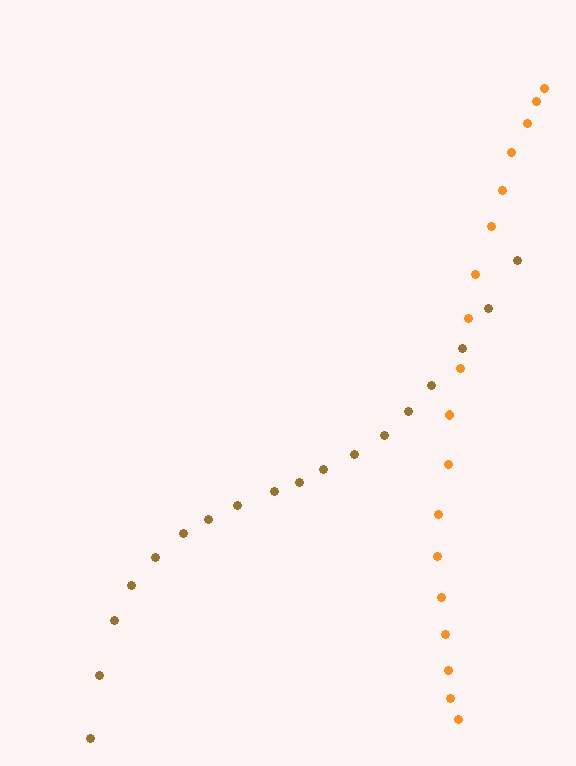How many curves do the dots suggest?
There are 2 distinct paths.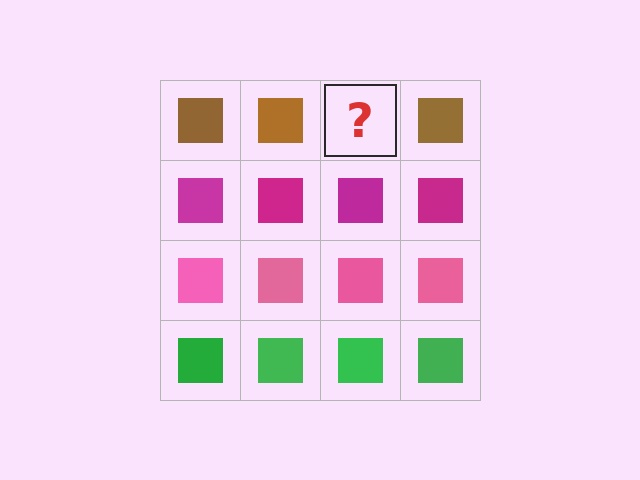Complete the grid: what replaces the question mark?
The question mark should be replaced with a brown square.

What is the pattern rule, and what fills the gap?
The rule is that each row has a consistent color. The gap should be filled with a brown square.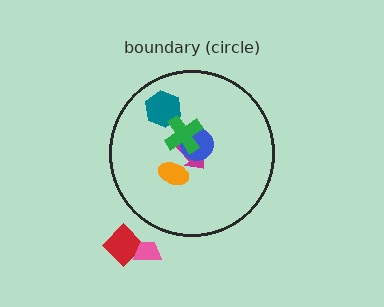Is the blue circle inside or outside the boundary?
Inside.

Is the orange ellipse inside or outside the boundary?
Inside.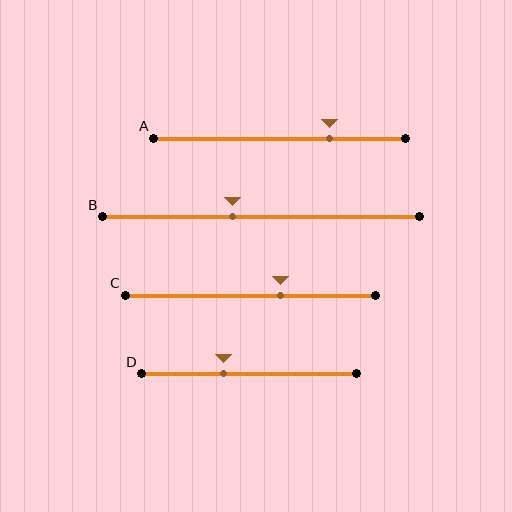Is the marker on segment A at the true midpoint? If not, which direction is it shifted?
No, the marker on segment A is shifted to the right by about 20% of the segment length.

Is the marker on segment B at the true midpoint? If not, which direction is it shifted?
No, the marker on segment B is shifted to the left by about 9% of the segment length.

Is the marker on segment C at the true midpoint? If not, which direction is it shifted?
No, the marker on segment C is shifted to the right by about 12% of the segment length.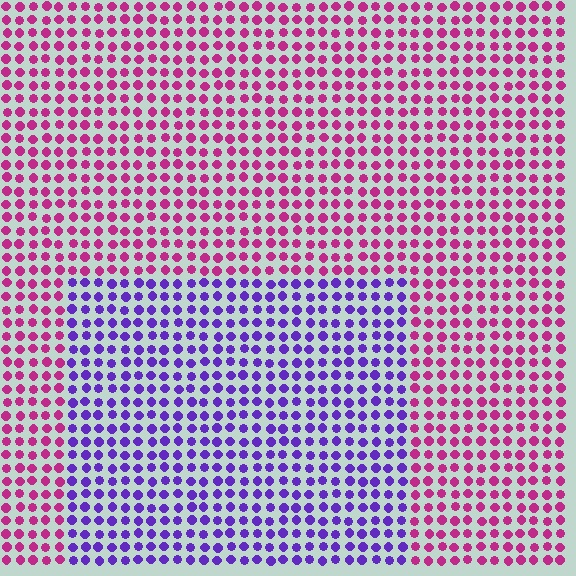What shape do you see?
I see a rectangle.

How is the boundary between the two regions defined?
The boundary is defined purely by a slight shift in hue (about 59 degrees). Spacing, size, and orientation are identical on both sides.